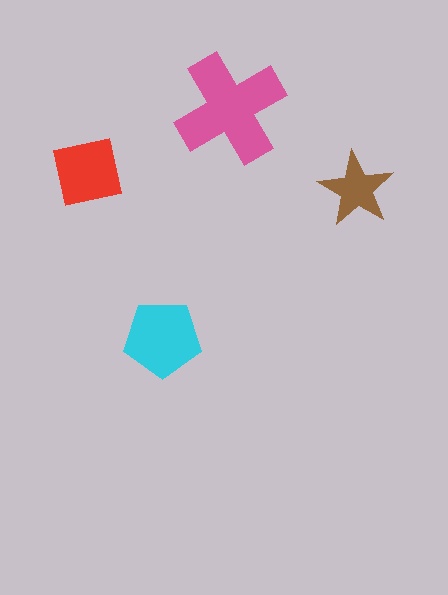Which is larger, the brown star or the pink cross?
The pink cross.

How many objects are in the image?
There are 4 objects in the image.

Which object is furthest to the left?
The red square is leftmost.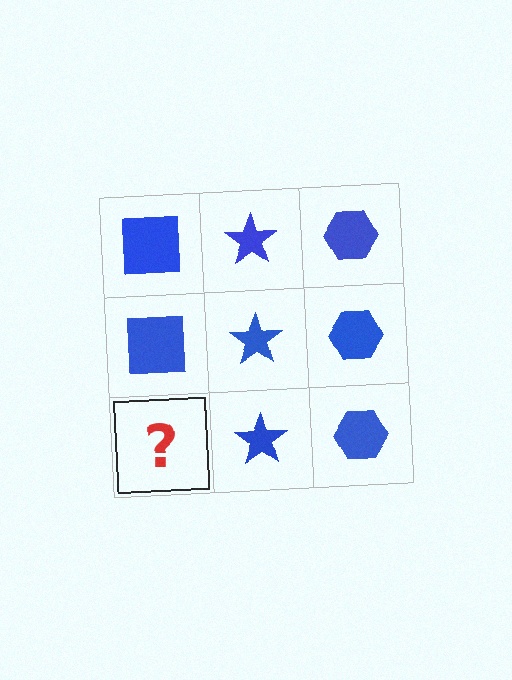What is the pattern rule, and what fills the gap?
The rule is that each column has a consistent shape. The gap should be filled with a blue square.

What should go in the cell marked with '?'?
The missing cell should contain a blue square.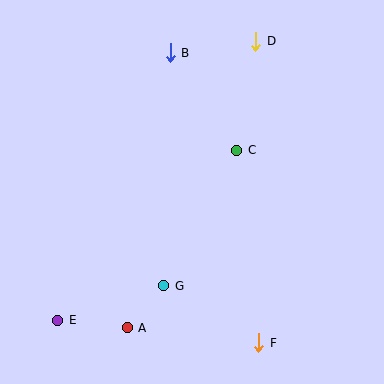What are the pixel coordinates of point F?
Point F is at (259, 343).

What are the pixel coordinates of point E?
Point E is at (58, 320).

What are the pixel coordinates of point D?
Point D is at (256, 41).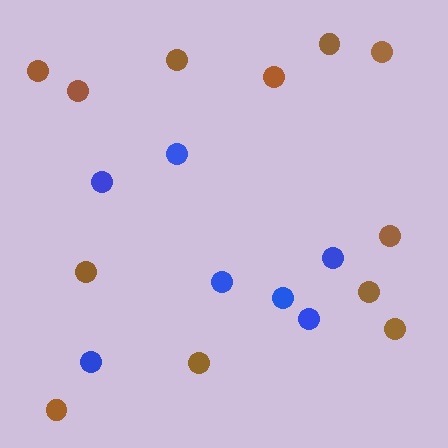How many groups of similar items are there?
There are 2 groups: one group of blue circles (7) and one group of brown circles (12).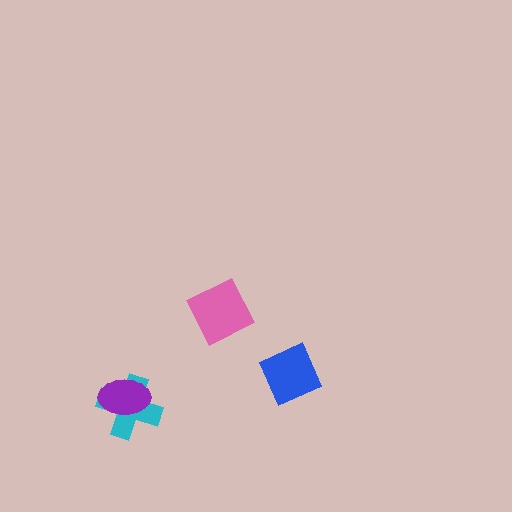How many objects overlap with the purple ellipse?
1 object overlaps with the purple ellipse.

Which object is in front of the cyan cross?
The purple ellipse is in front of the cyan cross.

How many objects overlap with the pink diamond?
0 objects overlap with the pink diamond.